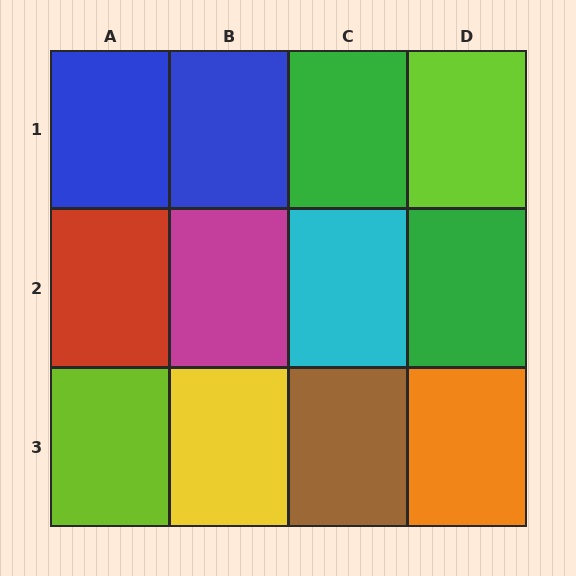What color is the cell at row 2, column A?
Red.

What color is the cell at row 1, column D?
Lime.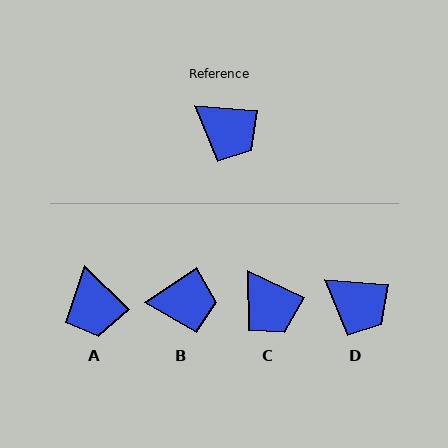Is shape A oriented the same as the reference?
No, it is off by about 40 degrees.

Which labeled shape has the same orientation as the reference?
D.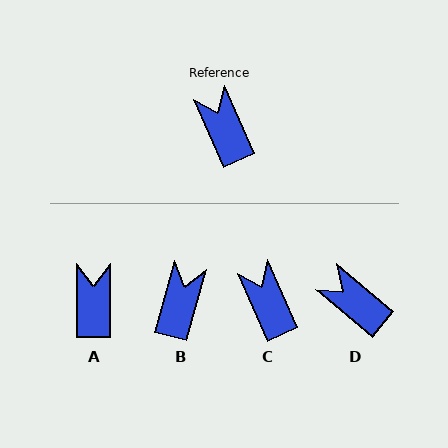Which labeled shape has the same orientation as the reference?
C.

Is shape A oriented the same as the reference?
No, it is off by about 24 degrees.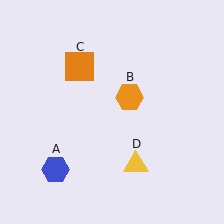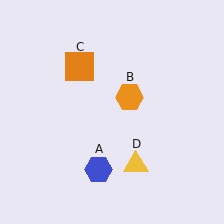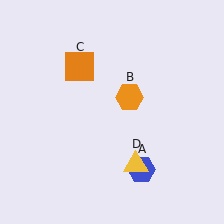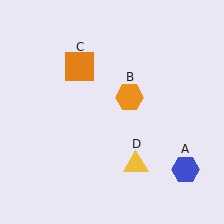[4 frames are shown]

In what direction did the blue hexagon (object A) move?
The blue hexagon (object A) moved right.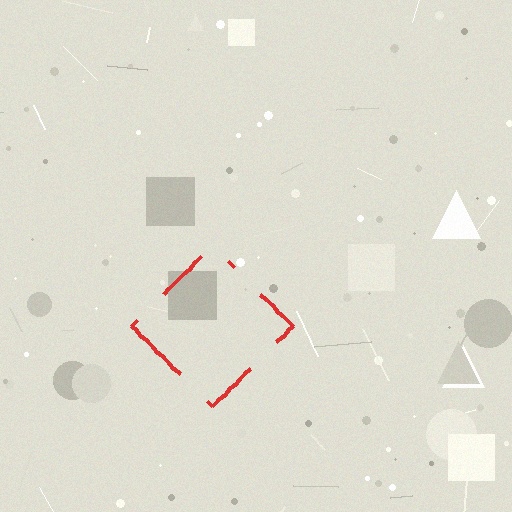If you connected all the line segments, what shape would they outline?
They would outline a diamond.